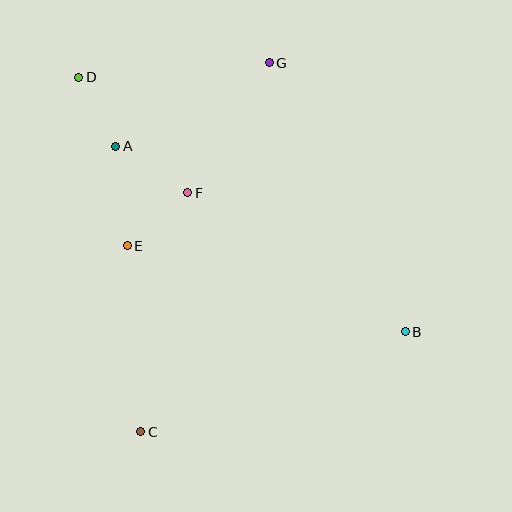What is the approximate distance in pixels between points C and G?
The distance between C and G is approximately 391 pixels.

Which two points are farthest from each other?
Points B and D are farthest from each other.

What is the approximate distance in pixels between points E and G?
The distance between E and G is approximately 232 pixels.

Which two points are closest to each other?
Points A and D are closest to each other.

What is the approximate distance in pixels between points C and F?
The distance between C and F is approximately 244 pixels.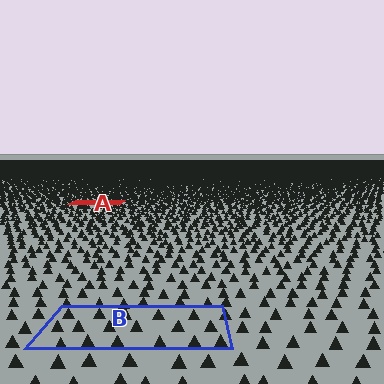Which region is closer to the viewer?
Region B is closer. The texture elements there are larger and more spread out.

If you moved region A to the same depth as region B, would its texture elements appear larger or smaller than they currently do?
They would appear larger. At a closer depth, the same texture elements are projected at a bigger on-screen size.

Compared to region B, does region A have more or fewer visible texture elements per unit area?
Region A has more texture elements per unit area — they are packed more densely because it is farther away.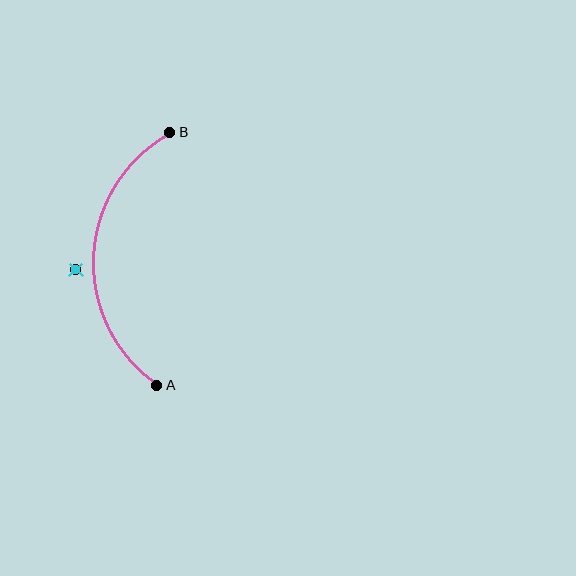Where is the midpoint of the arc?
The arc midpoint is the point on the curve farthest from the straight line joining A and B. It sits to the left of that line.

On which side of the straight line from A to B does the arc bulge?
The arc bulges to the left of the straight line connecting A and B.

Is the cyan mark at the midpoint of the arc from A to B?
No — the cyan mark does not lie on the arc at all. It sits slightly outside the curve.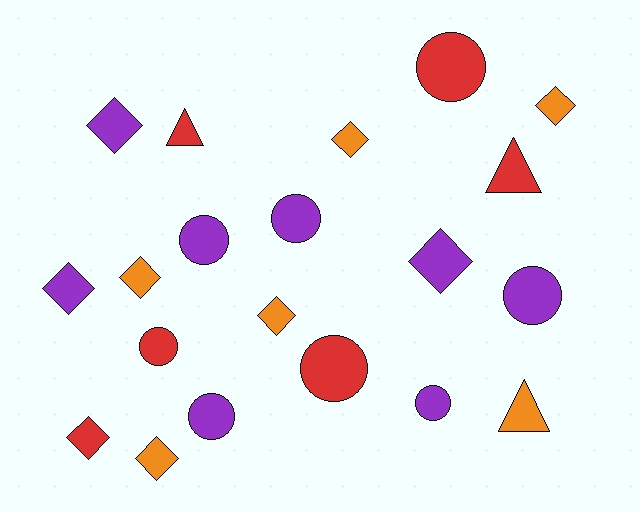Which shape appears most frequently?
Diamond, with 9 objects.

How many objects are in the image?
There are 20 objects.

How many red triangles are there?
There are 2 red triangles.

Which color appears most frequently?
Purple, with 8 objects.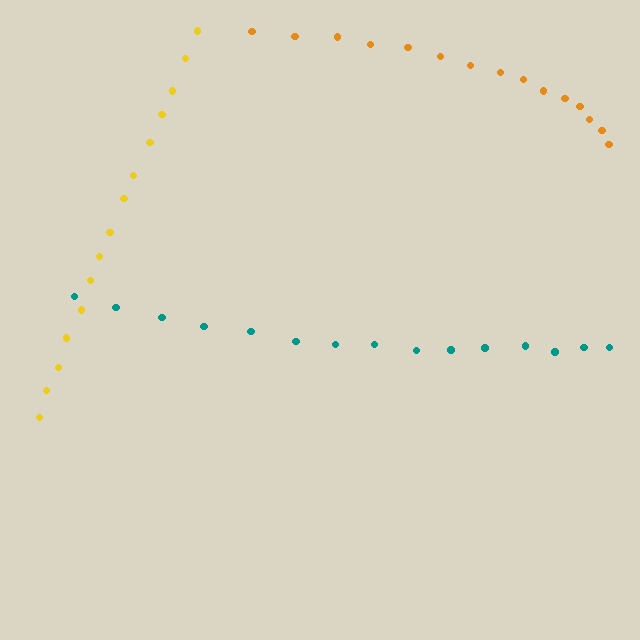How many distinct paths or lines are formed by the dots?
There are 3 distinct paths.